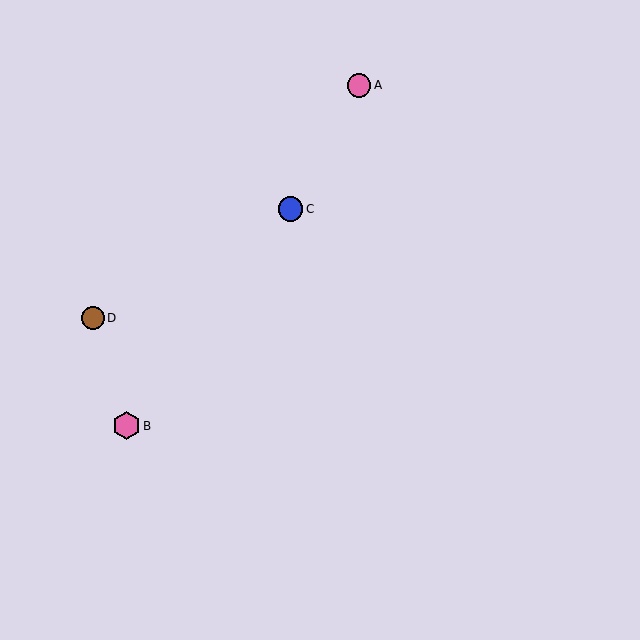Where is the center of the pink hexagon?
The center of the pink hexagon is at (126, 426).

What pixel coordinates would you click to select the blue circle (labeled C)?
Click at (291, 209) to select the blue circle C.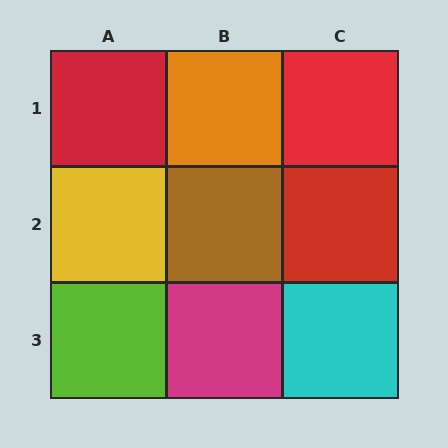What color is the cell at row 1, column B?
Orange.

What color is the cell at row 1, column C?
Red.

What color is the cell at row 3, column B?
Magenta.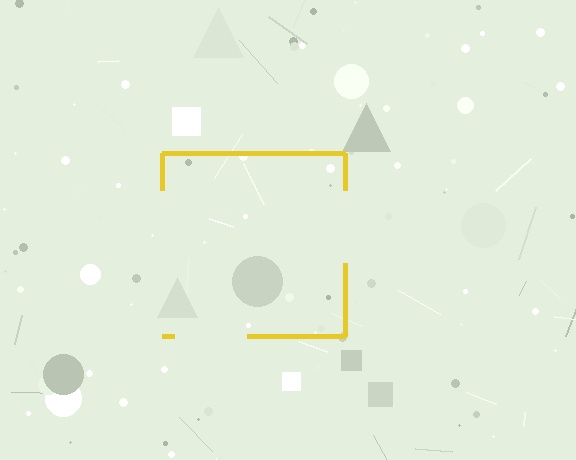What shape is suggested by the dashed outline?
The dashed outline suggests a square.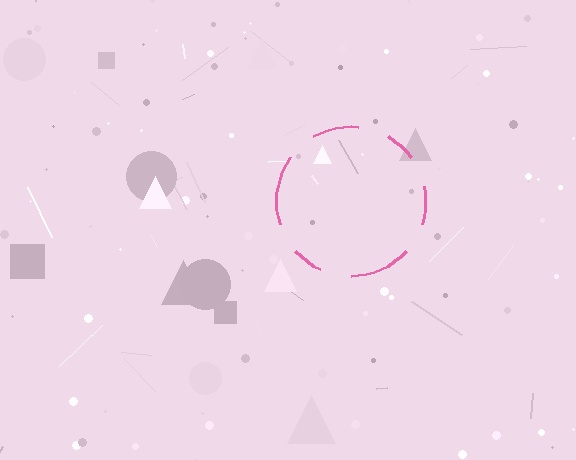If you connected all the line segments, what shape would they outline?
They would outline a circle.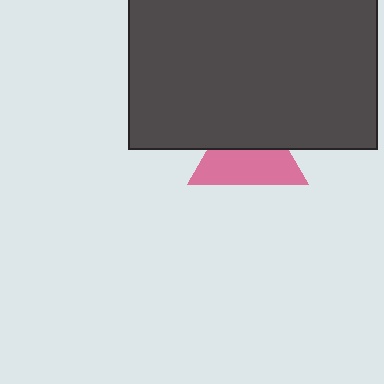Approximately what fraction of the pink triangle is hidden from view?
Roughly 44% of the pink triangle is hidden behind the dark gray rectangle.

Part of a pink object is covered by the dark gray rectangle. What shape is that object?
It is a triangle.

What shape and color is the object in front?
The object in front is a dark gray rectangle.